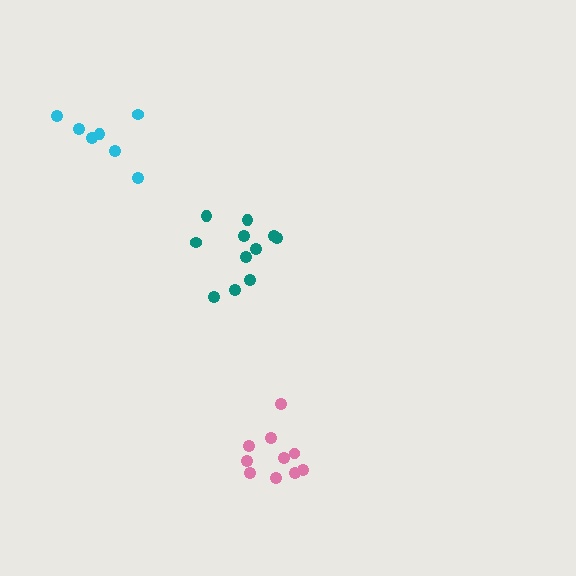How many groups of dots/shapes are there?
There are 3 groups.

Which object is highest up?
The cyan cluster is topmost.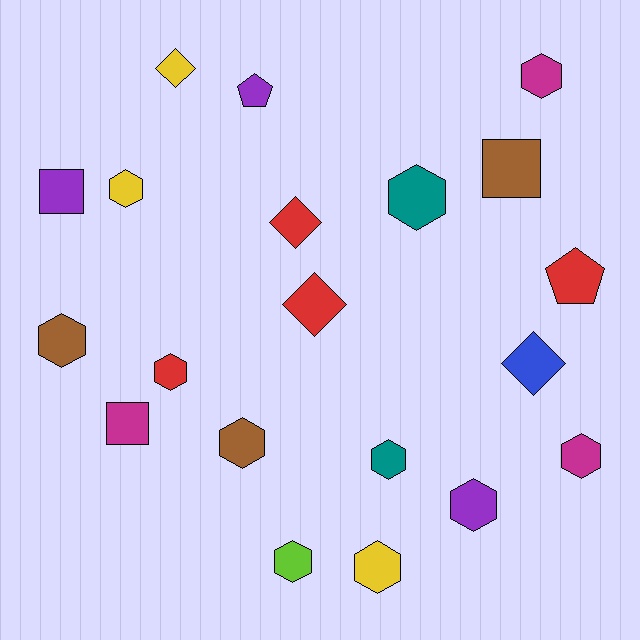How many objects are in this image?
There are 20 objects.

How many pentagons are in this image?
There are 2 pentagons.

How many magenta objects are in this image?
There are 3 magenta objects.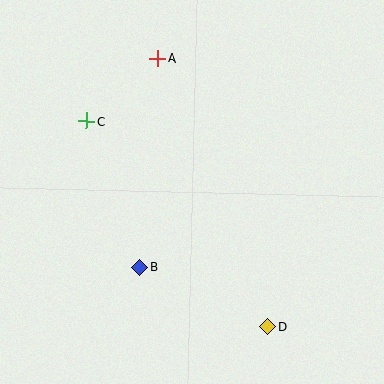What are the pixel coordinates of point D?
Point D is at (267, 326).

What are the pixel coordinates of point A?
Point A is at (158, 58).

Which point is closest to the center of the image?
Point B at (140, 267) is closest to the center.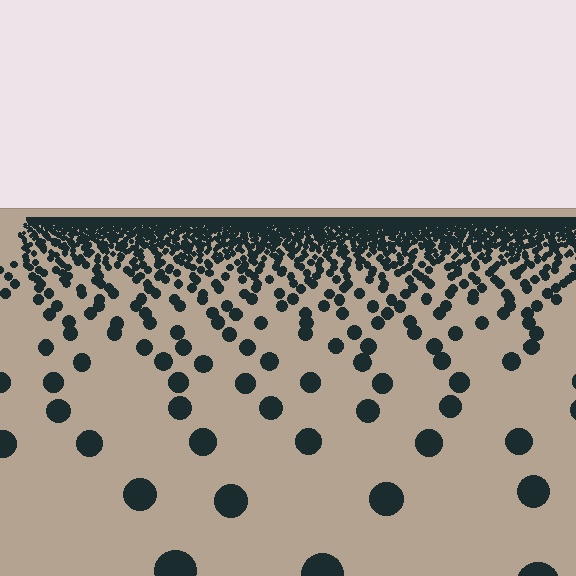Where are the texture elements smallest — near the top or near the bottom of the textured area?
Near the top.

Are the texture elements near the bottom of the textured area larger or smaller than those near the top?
Larger. Near the bottom, elements are closer to the viewer and appear at a bigger on-screen size.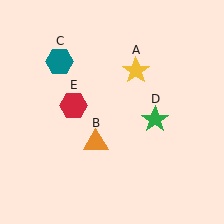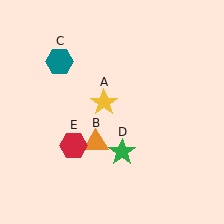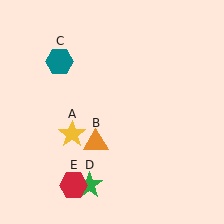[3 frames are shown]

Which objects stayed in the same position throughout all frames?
Orange triangle (object B) and teal hexagon (object C) remained stationary.